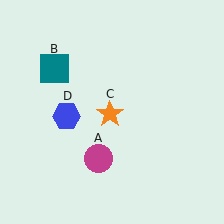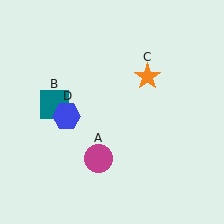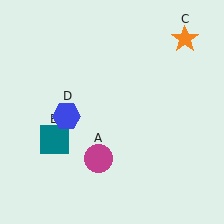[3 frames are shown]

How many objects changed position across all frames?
2 objects changed position: teal square (object B), orange star (object C).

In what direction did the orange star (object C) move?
The orange star (object C) moved up and to the right.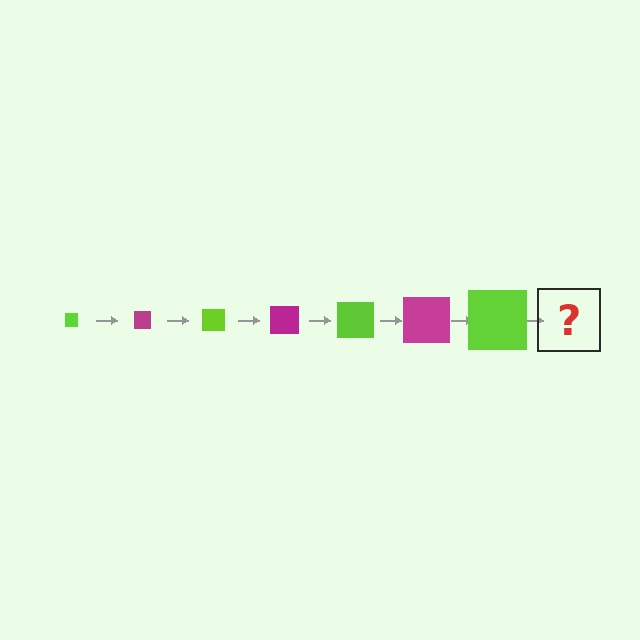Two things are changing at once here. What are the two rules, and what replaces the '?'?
The two rules are that the square grows larger each step and the color cycles through lime and magenta. The '?' should be a magenta square, larger than the previous one.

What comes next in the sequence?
The next element should be a magenta square, larger than the previous one.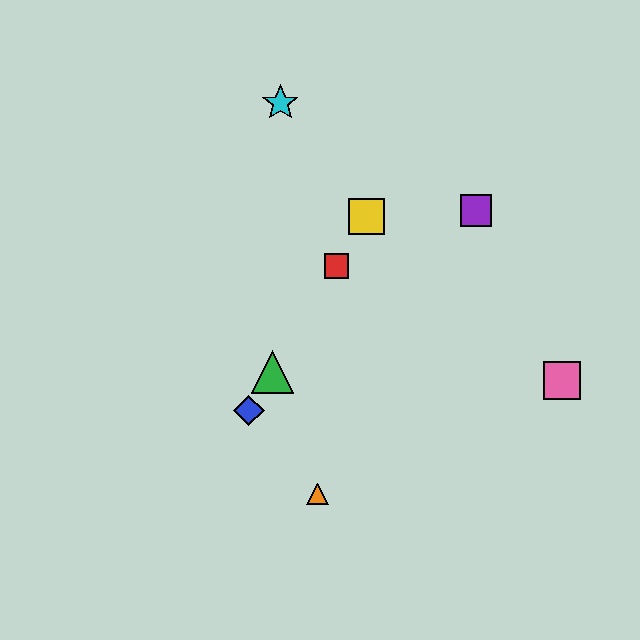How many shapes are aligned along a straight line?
4 shapes (the red square, the blue diamond, the green triangle, the yellow square) are aligned along a straight line.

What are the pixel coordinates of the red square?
The red square is at (337, 266).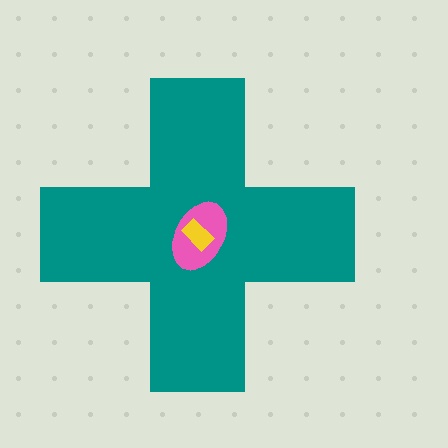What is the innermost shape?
The yellow rectangle.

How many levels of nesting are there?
3.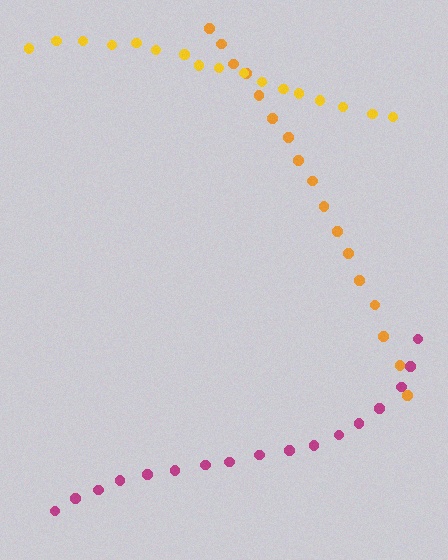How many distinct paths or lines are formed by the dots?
There are 3 distinct paths.